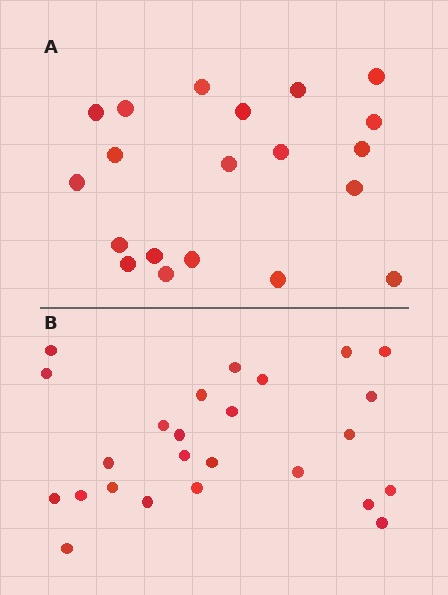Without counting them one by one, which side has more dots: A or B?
Region B (the bottom region) has more dots.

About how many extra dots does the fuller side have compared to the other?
Region B has about 5 more dots than region A.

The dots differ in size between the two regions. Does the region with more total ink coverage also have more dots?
No. Region A has more total ink coverage because its dots are larger, but region B actually contains more individual dots. Total area can be misleading — the number of items is what matters here.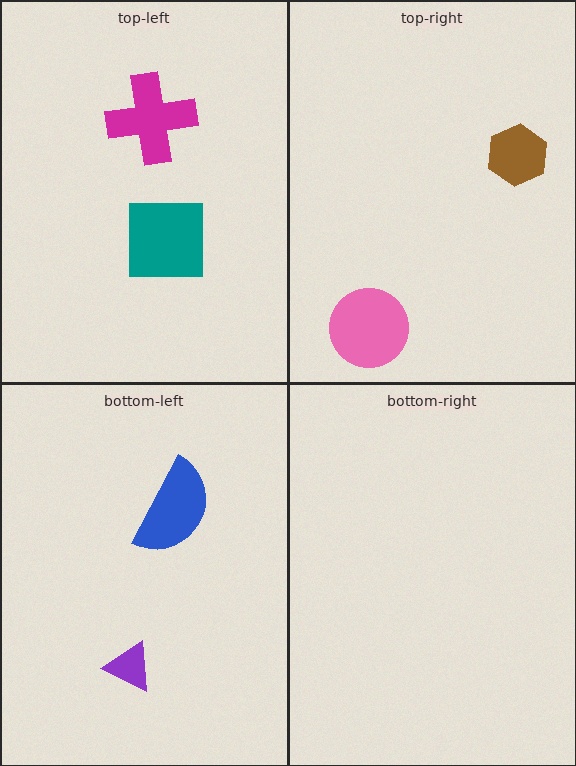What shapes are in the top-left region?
The teal square, the magenta cross.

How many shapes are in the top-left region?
2.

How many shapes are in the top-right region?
2.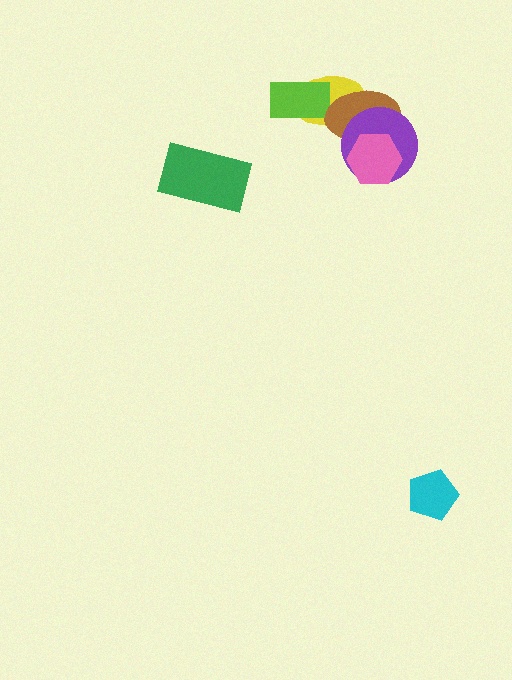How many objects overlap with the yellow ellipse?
3 objects overlap with the yellow ellipse.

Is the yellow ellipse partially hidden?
Yes, it is partially covered by another shape.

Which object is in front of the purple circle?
The pink hexagon is in front of the purple circle.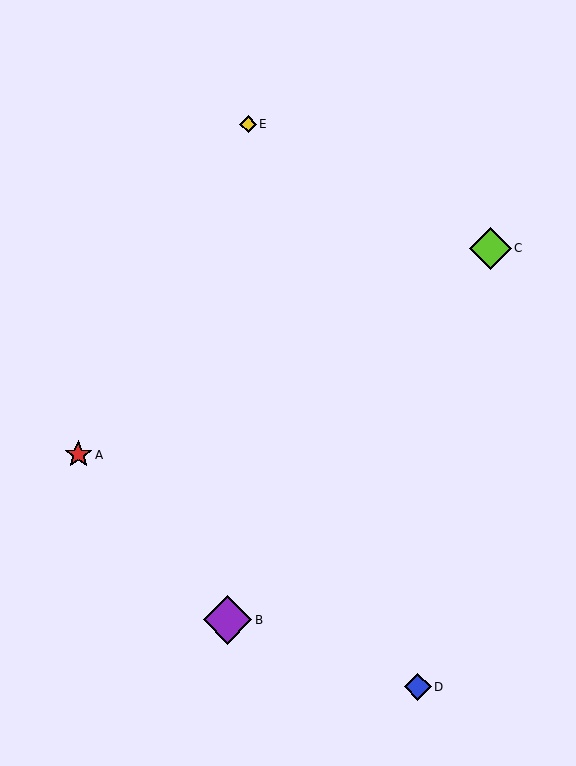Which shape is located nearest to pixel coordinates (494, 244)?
The lime diamond (labeled C) at (490, 248) is nearest to that location.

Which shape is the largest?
The purple diamond (labeled B) is the largest.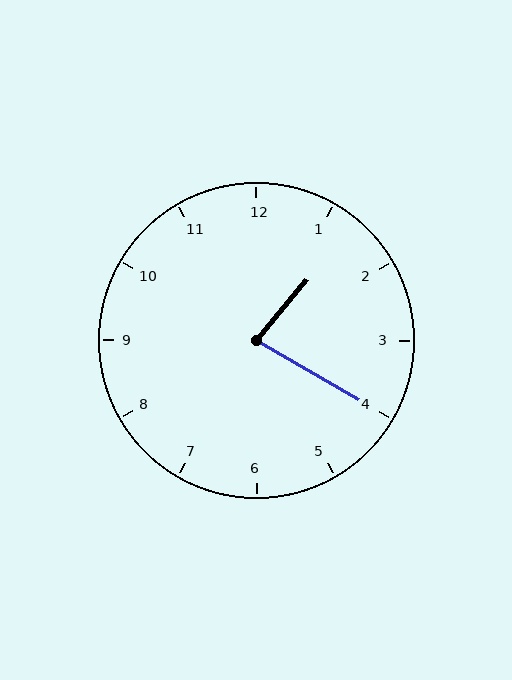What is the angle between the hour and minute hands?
Approximately 80 degrees.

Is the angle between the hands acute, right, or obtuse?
It is acute.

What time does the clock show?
1:20.